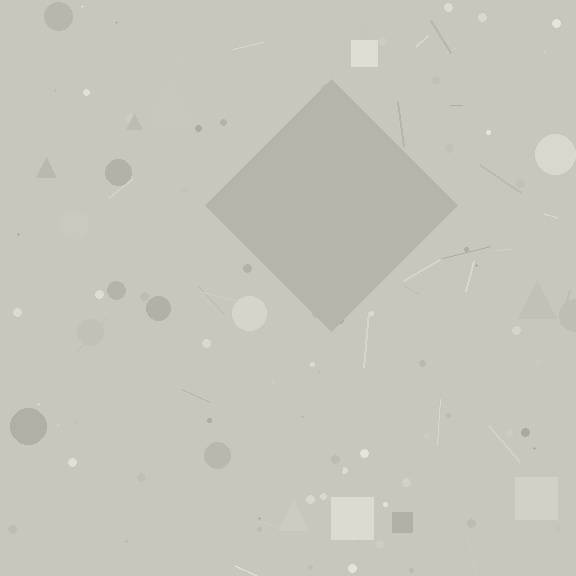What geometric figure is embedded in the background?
A diamond is embedded in the background.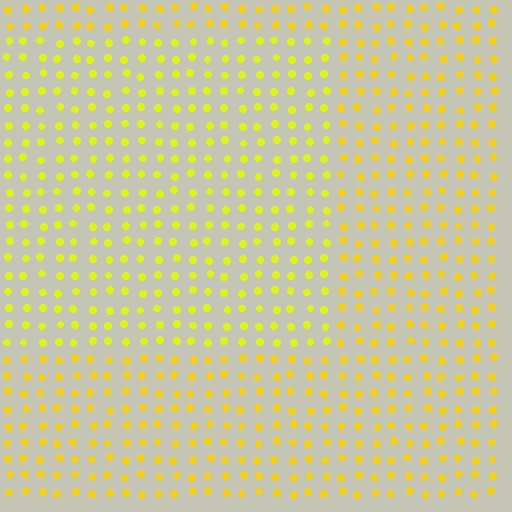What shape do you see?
I see a rectangle.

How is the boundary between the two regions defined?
The boundary is defined purely by a slight shift in hue (about 16 degrees). Spacing, size, and orientation are identical on both sides.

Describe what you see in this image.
The image is filled with small yellow elements in a uniform arrangement. A rectangle-shaped region is visible where the elements are tinted to a slightly different hue, forming a subtle color boundary.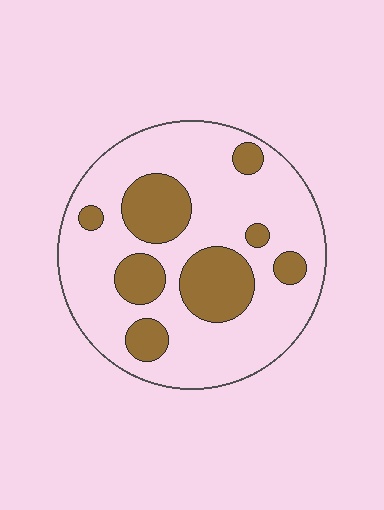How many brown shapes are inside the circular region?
8.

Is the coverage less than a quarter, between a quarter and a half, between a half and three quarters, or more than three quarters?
Between a quarter and a half.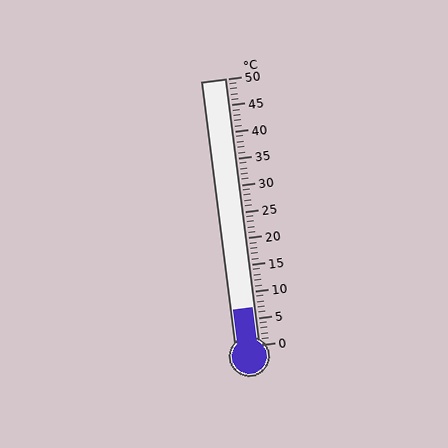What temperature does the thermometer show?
The thermometer shows approximately 7°C.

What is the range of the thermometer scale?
The thermometer scale ranges from 0°C to 50°C.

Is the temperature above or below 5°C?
The temperature is above 5°C.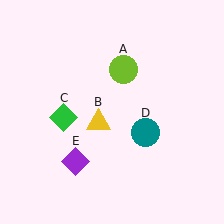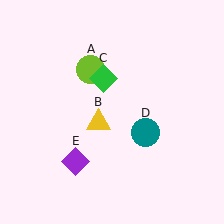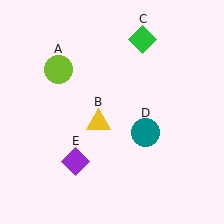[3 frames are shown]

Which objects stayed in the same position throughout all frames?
Yellow triangle (object B) and teal circle (object D) and purple diamond (object E) remained stationary.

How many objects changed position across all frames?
2 objects changed position: lime circle (object A), green diamond (object C).